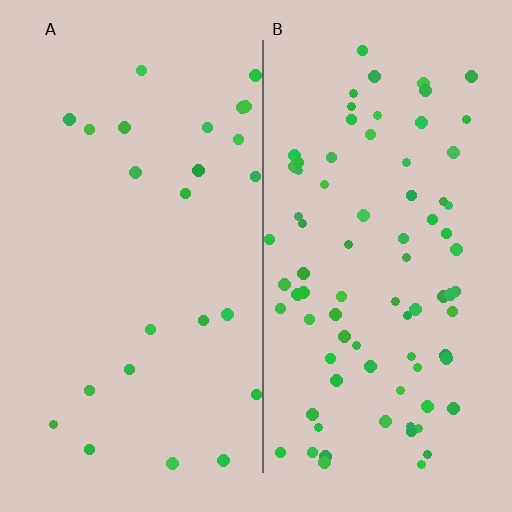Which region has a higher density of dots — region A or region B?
B (the right).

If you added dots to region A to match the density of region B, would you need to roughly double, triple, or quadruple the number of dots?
Approximately triple.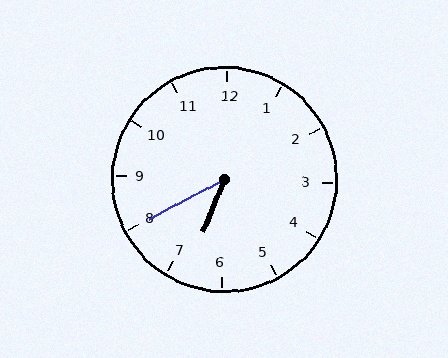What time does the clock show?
6:40.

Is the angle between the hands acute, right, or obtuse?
It is acute.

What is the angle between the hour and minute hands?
Approximately 40 degrees.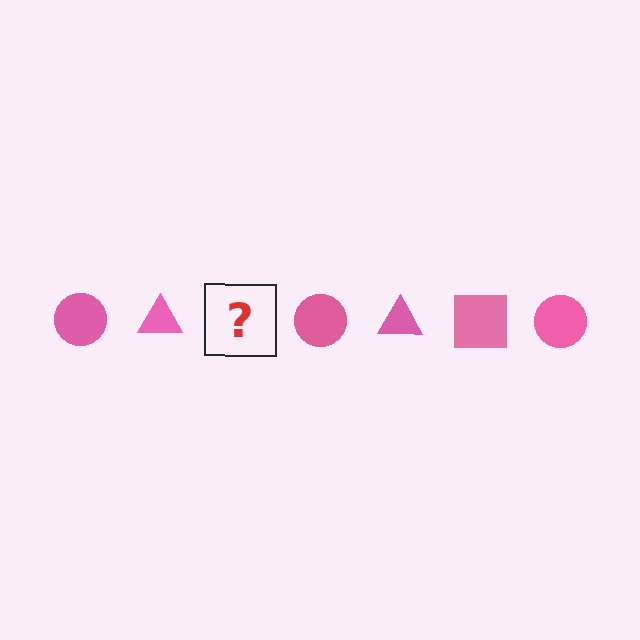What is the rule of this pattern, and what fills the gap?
The rule is that the pattern cycles through circle, triangle, square shapes in pink. The gap should be filled with a pink square.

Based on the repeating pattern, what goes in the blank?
The blank should be a pink square.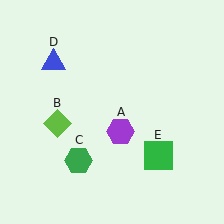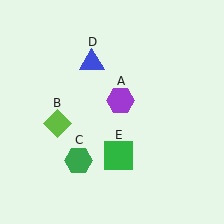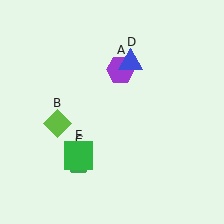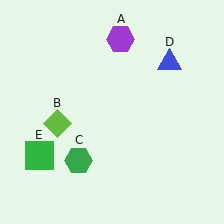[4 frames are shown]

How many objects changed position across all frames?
3 objects changed position: purple hexagon (object A), blue triangle (object D), green square (object E).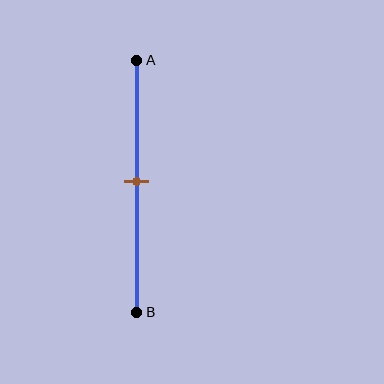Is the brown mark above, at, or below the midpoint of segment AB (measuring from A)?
The brown mark is approximately at the midpoint of segment AB.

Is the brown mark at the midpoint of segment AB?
Yes, the mark is approximately at the midpoint.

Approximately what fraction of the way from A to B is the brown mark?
The brown mark is approximately 50% of the way from A to B.